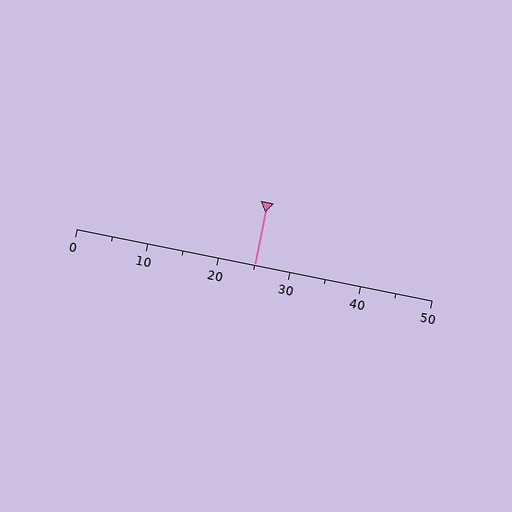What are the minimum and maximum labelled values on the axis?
The axis runs from 0 to 50.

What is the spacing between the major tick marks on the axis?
The major ticks are spaced 10 apart.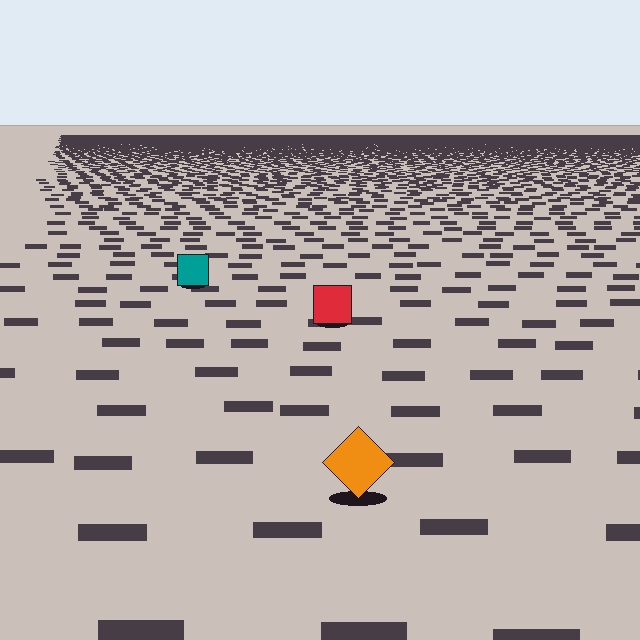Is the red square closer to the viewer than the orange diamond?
No. The orange diamond is closer — you can tell from the texture gradient: the ground texture is coarser near it.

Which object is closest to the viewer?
The orange diamond is closest. The texture marks near it are larger and more spread out.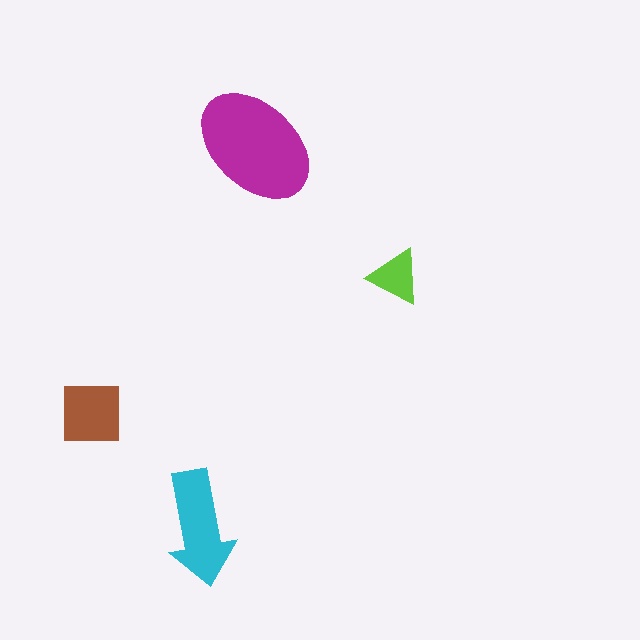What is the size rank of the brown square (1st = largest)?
3rd.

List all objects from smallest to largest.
The lime triangle, the brown square, the cyan arrow, the magenta ellipse.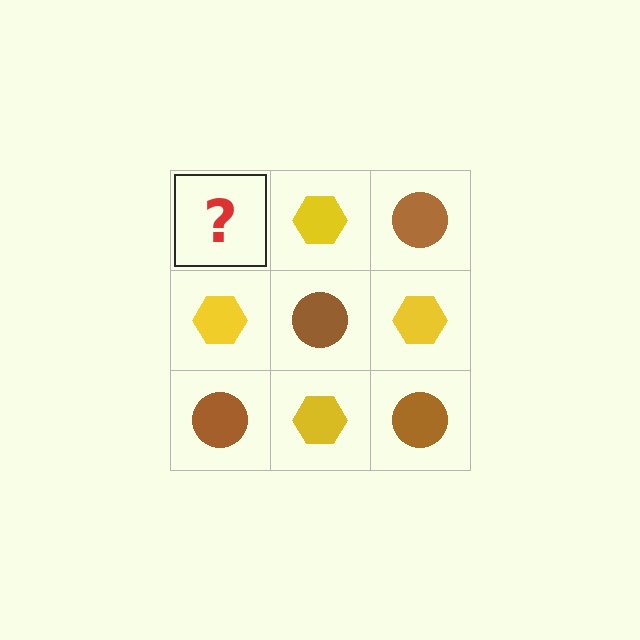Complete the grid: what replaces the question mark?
The question mark should be replaced with a brown circle.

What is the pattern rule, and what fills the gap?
The rule is that it alternates brown circle and yellow hexagon in a checkerboard pattern. The gap should be filled with a brown circle.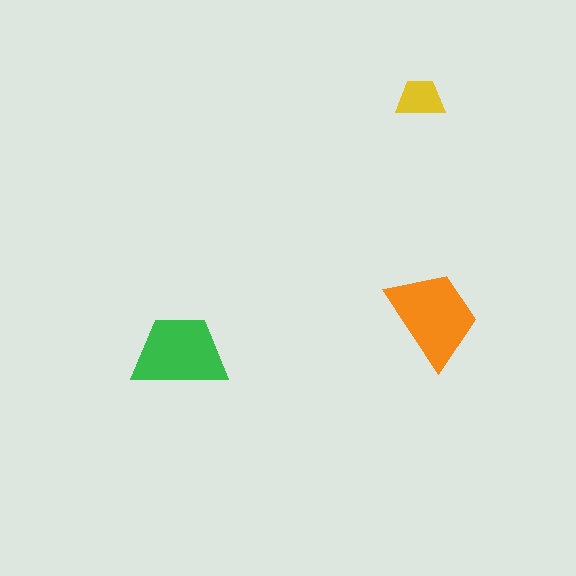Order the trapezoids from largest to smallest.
the orange one, the green one, the yellow one.